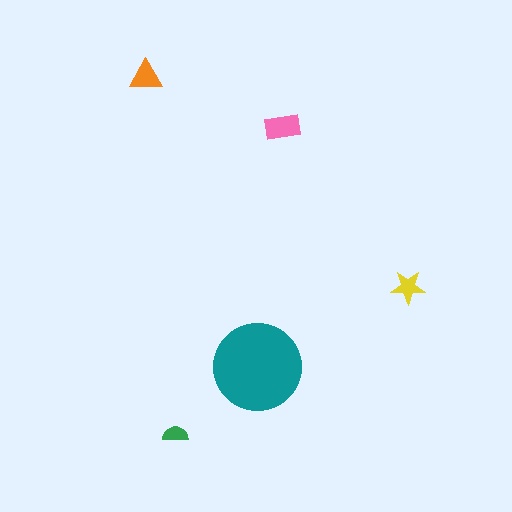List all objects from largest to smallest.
The teal circle, the pink rectangle, the orange triangle, the yellow star, the green semicircle.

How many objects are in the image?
There are 5 objects in the image.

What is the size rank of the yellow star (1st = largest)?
4th.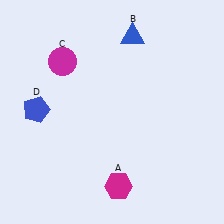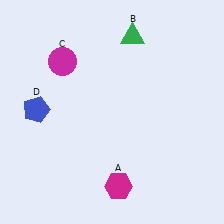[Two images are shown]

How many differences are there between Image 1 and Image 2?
There is 1 difference between the two images.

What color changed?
The triangle (B) changed from blue in Image 1 to green in Image 2.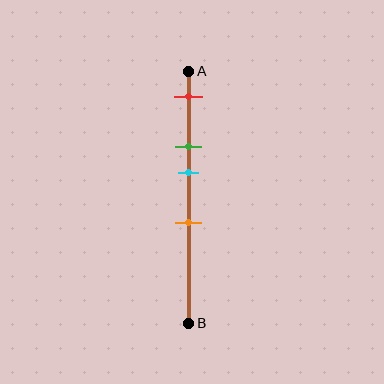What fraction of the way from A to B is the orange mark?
The orange mark is approximately 60% (0.6) of the way from A to B.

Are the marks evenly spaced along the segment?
No, the marks are not evenly spaced.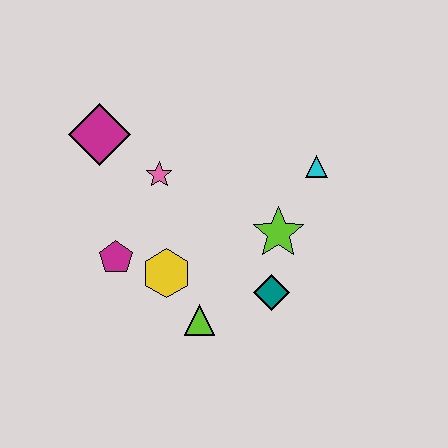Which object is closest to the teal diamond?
The lime star is closest to the teal diamond.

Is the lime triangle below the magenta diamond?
Yes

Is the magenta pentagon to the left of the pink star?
Yes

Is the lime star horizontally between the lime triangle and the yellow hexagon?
No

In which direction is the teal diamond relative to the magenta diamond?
The teal diamond is to the right of the magenta diamond.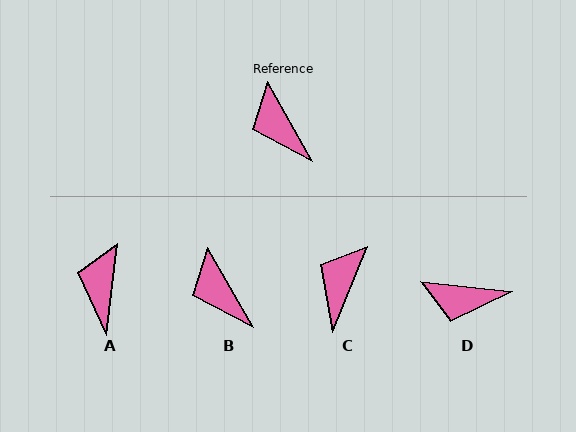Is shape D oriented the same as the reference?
No, it is off by about 55 degrees.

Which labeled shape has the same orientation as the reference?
B.